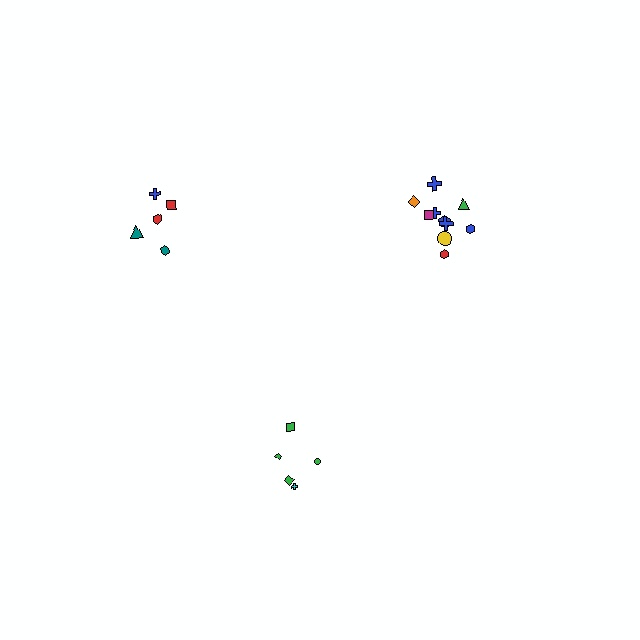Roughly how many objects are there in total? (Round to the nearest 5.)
Roughly 20 objects in total.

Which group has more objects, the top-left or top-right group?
The top-right group.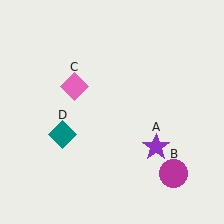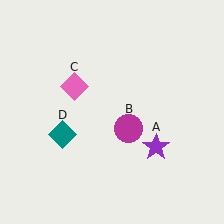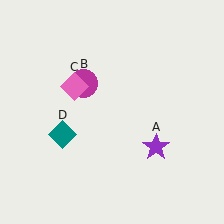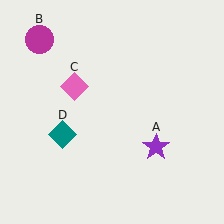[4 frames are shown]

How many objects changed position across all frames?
1 object changed position: magenta circle (object B).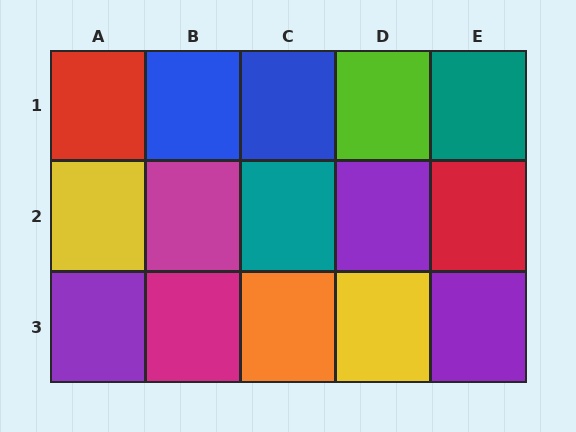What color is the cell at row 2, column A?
Yellow.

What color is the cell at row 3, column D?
Yellow.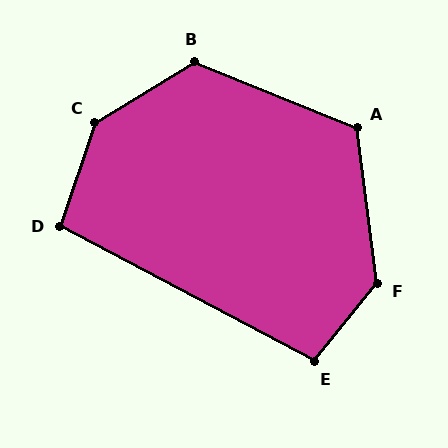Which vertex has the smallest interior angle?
D, at approximately 99 degrees.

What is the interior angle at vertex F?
Approximately 134 degrees (obtuse).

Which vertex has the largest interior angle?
C, at approximately 140 degrees.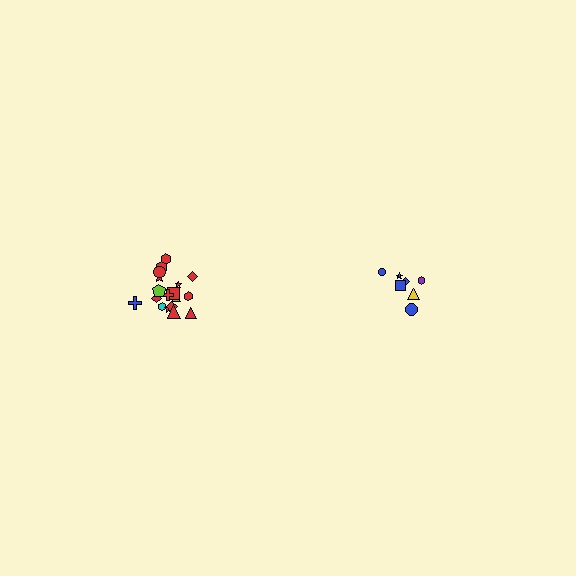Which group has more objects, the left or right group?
The left group.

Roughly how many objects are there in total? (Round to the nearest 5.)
Roughly 25 objects in total.